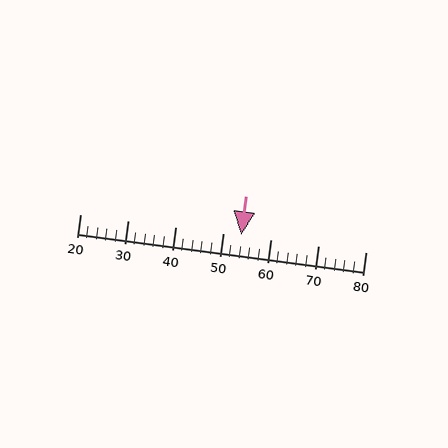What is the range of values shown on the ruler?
The ruler shows values from 20 to 80.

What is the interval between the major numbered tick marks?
The major tick marks are spaced 10 units apart.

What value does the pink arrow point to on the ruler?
The pink arrow points to approximately 54.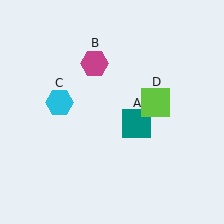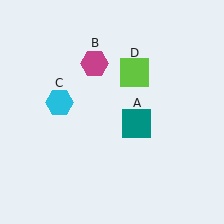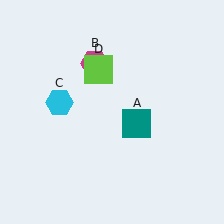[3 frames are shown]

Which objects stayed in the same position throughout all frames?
Teal square (object A) and magenta hexagon (object B) and cyan hexagon (object C) remained stationary.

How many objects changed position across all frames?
1 object changed position: lime square (object D).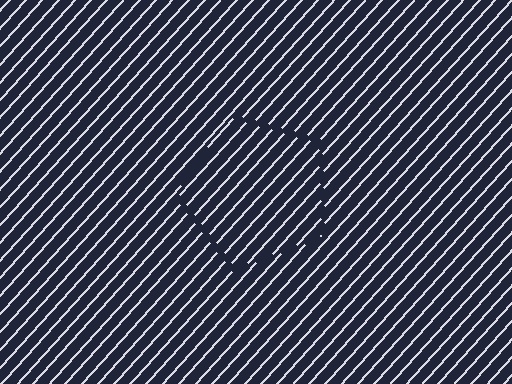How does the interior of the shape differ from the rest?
The interior of the shape contains the same grating, shifted by half a period — the contour is defined by the phase discontinuity where line-ends from the inner and outer gratings abut.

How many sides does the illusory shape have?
5 sides — the line-ends trace a pentagon.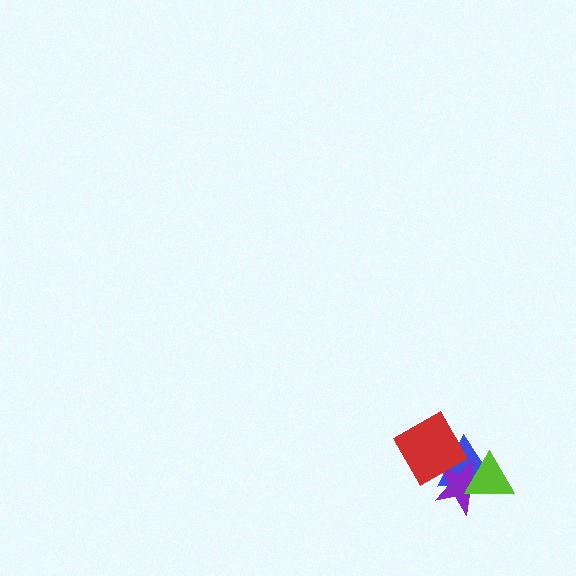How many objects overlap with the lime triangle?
2 objects overlap with the lime triangle.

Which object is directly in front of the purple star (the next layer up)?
The red diamond is directly in front of the purple star.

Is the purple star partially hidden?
Yes, it is partially covered by another shape.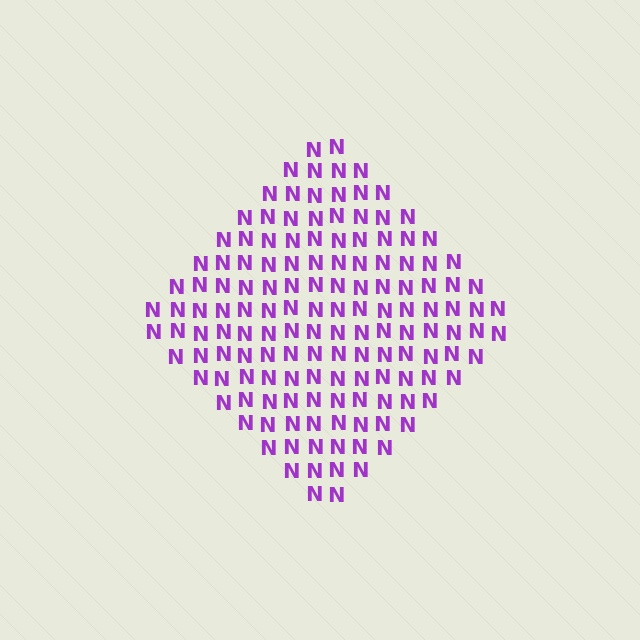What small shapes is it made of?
It is made of small letter N's.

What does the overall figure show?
The overall figure shows a diamond.